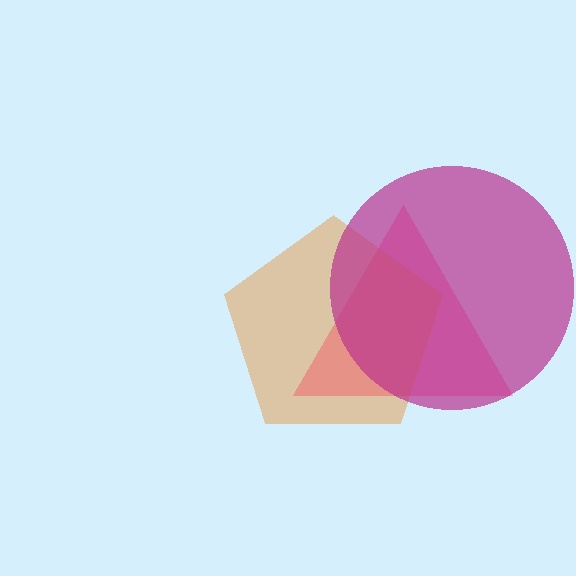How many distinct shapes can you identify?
There are 3 distinct shapes: a pink triangle, an orange pentagon, a magenta circle.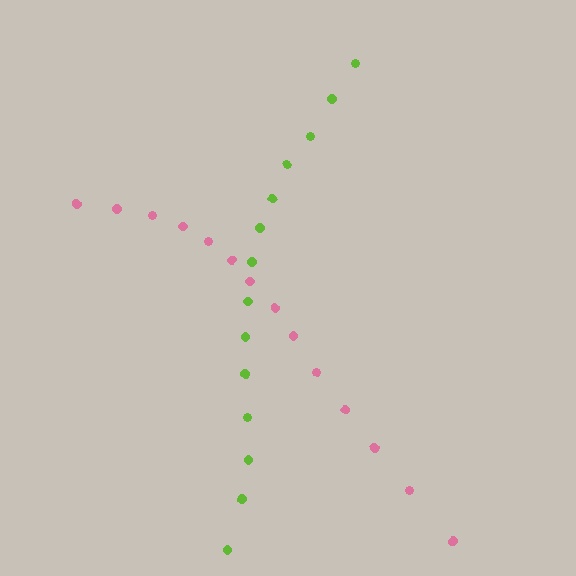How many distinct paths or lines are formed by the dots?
There are 2 distinct paths.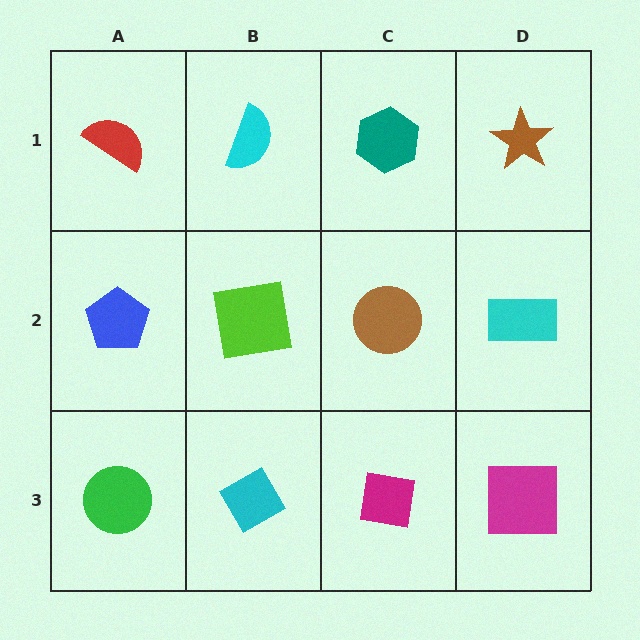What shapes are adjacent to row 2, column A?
A red semicircle (row 1, column A), a green circle (row 3, column A), a lime square (row 2, column B).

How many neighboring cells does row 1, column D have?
2.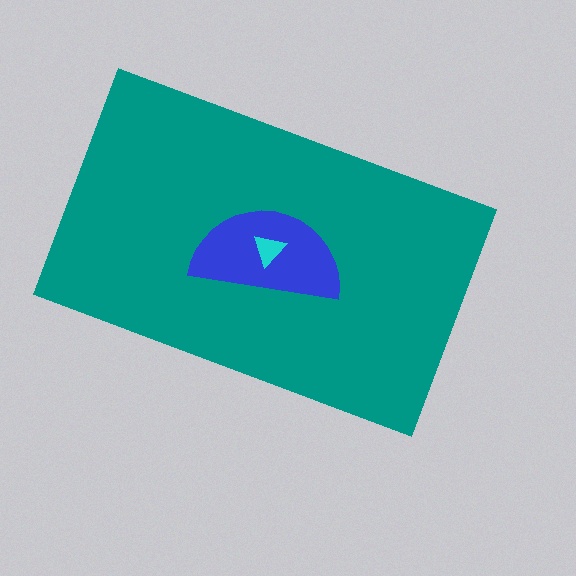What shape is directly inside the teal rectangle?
The blue semicircle.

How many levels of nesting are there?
3.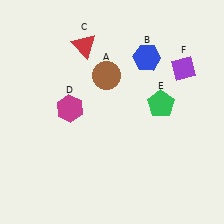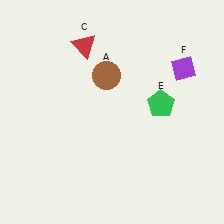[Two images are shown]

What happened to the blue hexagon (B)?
The blue hexagon (B) was removed in Image 2. It was in the top-right area of Image 1.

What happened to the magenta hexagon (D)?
The magenta hexagon (D) was removed in Image 2. It was in the top-left area of Image 1.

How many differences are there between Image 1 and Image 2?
There are 2 differences between the two images.